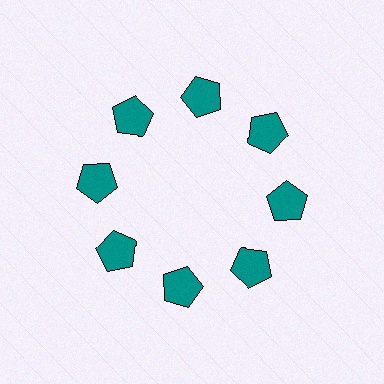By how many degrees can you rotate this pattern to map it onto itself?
The pattern maps onto itself every 45 degrees of rotation.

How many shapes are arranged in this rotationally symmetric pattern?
There are 8 shapes, arranged in 8 groups of 1.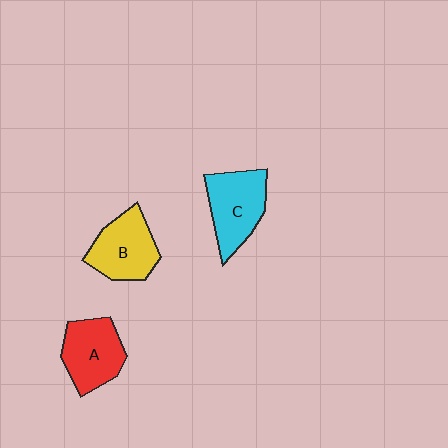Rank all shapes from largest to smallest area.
From largest to smallest: C (cyan), B (yellow), A (red).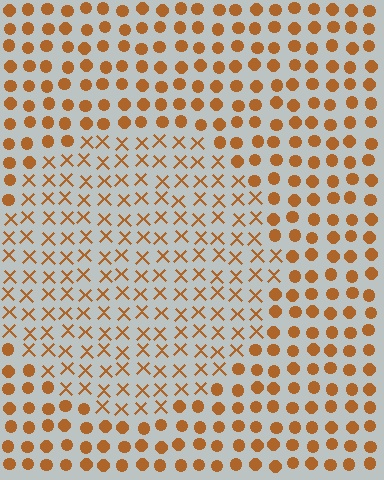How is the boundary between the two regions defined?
The boundary is defined by a change in element shape: X marks inside vs. circles outside. All elements share the same color and spacing.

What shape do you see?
I see a circle.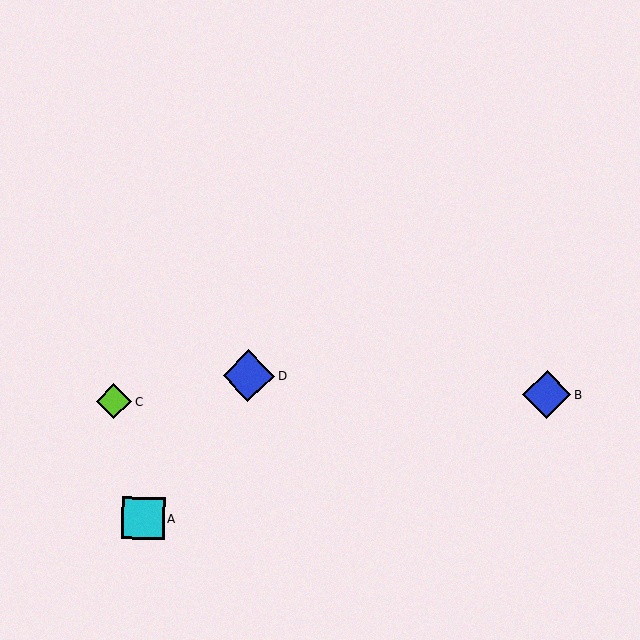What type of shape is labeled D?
Shape D is a blue diamond.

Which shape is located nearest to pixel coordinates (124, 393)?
The lime diamond (labeled C) at (114, 401) is nearest to that location.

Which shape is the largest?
The blue diamond (labeled D) is the largest.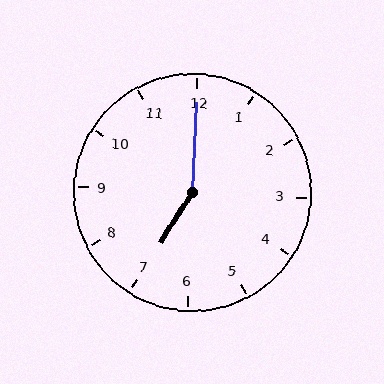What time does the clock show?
7:00.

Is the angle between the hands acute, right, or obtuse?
It is obtuse.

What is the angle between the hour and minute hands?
Approximately 150 degrees.